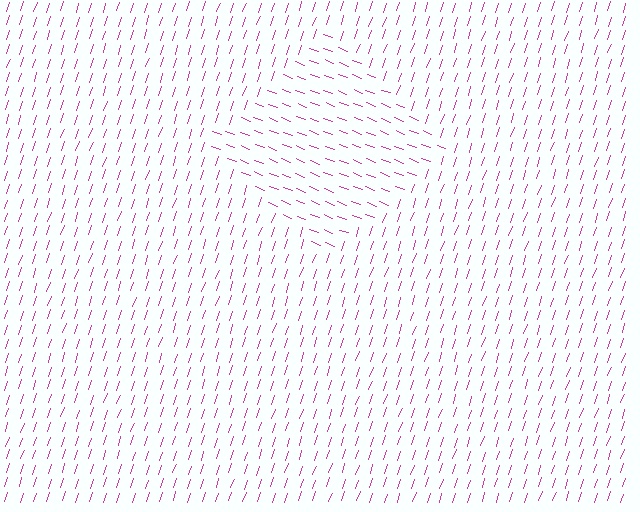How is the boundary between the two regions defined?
The boundary is defined purely by a change in line orientation (approximately 88 degrees difference). All lines are the same color and thickness.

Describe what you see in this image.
The image is filled with small magenta line segments. A diamond region in the image has lines oriented differently from the surrounding lines, creating a visible texture boundary.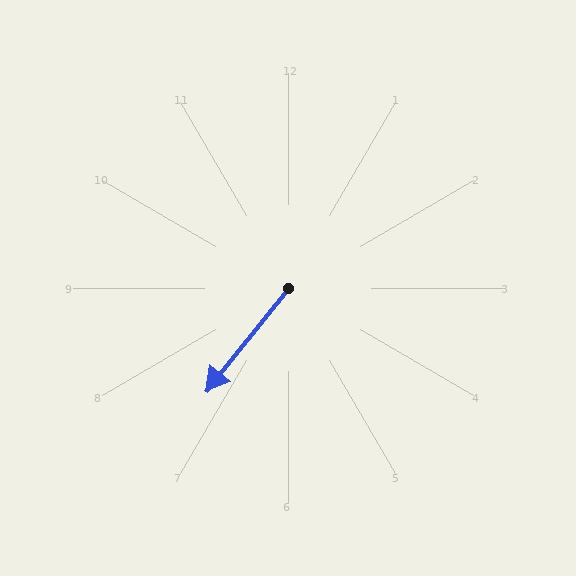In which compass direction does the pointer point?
Southwest.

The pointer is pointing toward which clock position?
Roughly 7 o'clock.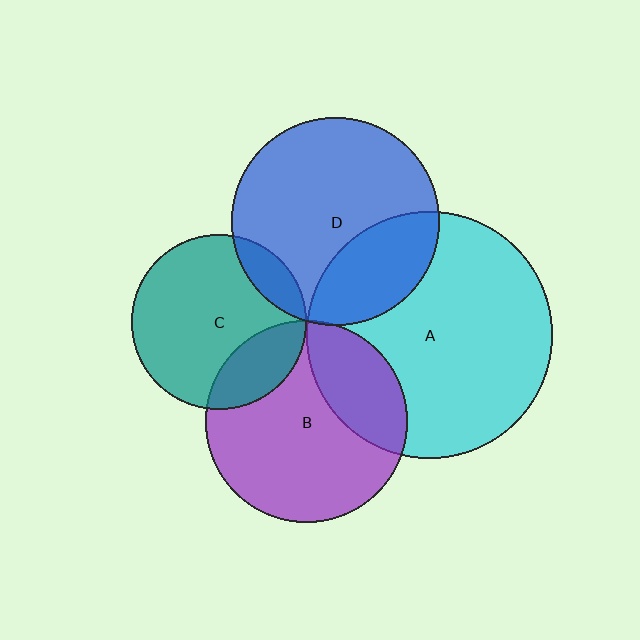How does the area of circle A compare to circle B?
Approximately 1.5 times.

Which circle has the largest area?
Circle A (cyan).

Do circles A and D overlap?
Yes.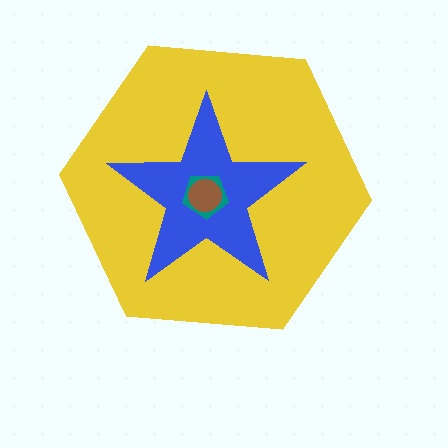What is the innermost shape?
The brown circle.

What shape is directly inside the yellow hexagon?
The blue star.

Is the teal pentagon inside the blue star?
Yes.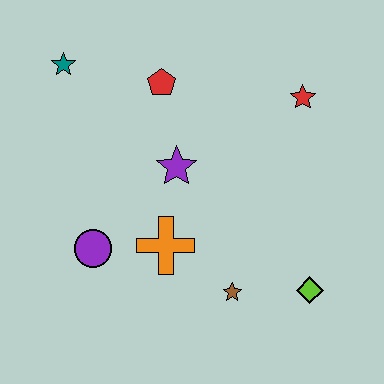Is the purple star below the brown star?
No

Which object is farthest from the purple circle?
The red star is farthest from the purple circle.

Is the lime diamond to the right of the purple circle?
Yes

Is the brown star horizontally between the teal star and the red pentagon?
No